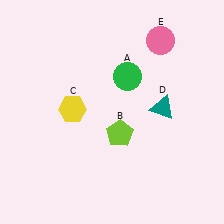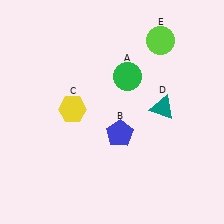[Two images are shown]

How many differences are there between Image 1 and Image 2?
There are 2 differences between the two images.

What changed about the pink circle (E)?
In Image 1, E is pink. In Image 2, it changed to lime.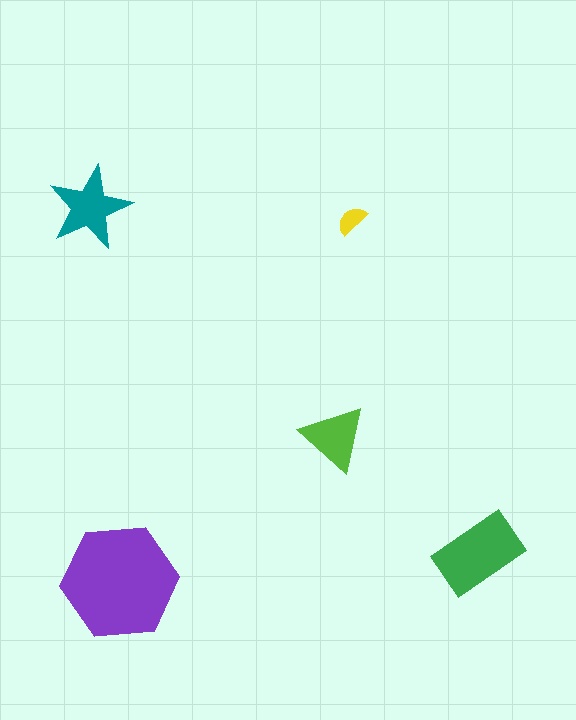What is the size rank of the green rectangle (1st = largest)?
2nd.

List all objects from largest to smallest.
The purple hexagon, the green rectangle, the teal star, the lime triangle, the yellow semicircle.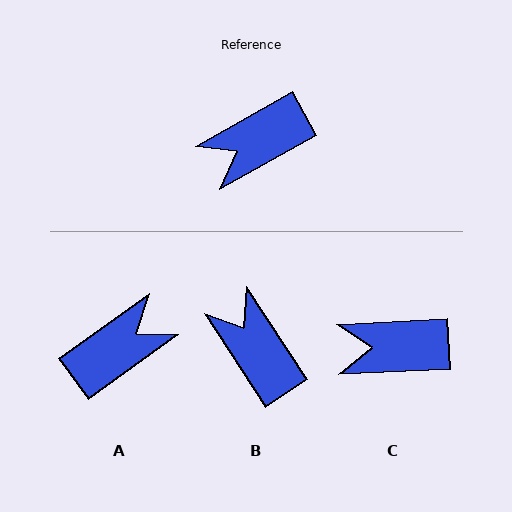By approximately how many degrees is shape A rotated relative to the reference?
Approximately 174 degrees clockwise.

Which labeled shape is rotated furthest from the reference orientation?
A, about 174 degrees away.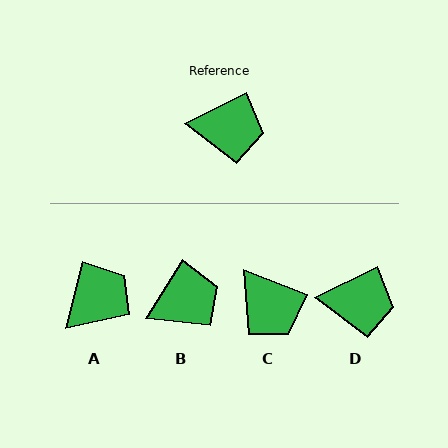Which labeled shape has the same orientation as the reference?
D.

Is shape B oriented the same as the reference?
No, it is off by about 31 degrees.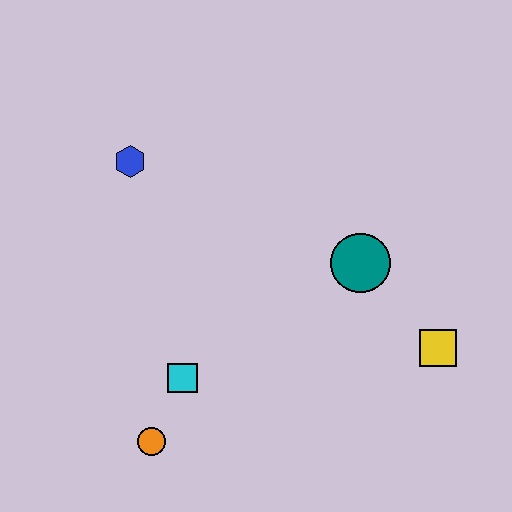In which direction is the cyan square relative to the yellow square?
The cyan square is to the left of the yellow square.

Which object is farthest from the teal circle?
The orange circle is farthest from the teal circle.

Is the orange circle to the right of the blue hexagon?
Yes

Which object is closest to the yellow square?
The teal circle is closest to the yellow square.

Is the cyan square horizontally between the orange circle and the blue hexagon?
No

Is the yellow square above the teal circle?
No